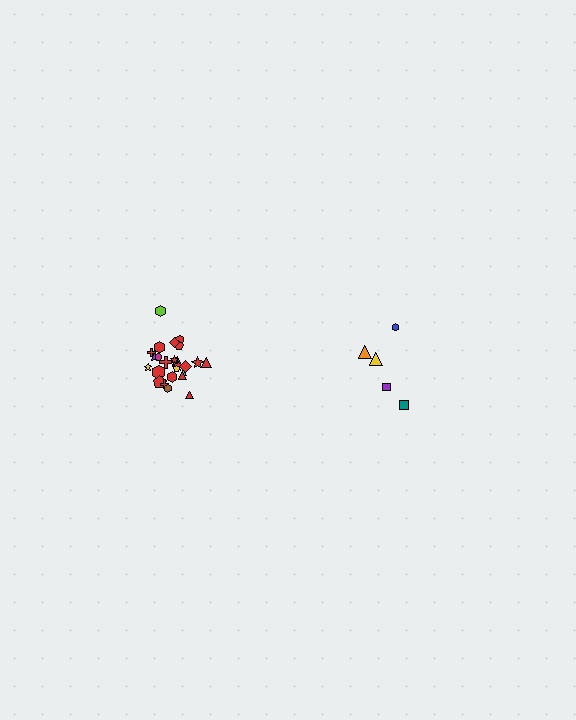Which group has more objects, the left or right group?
The left group.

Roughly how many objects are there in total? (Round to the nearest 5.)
Roughly 30 objects in total.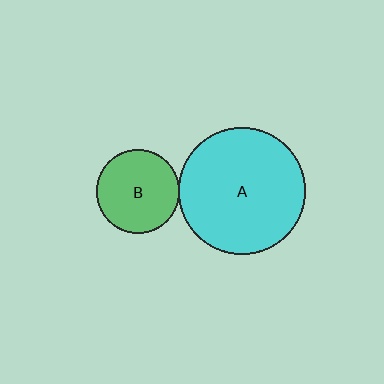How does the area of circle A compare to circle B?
Approximately 2.3 times.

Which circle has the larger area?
Circle A (cyan).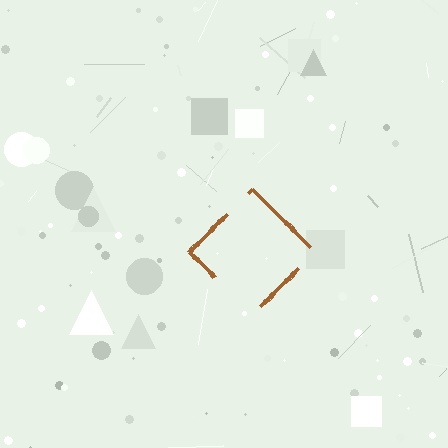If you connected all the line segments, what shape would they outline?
They would outline a diamond.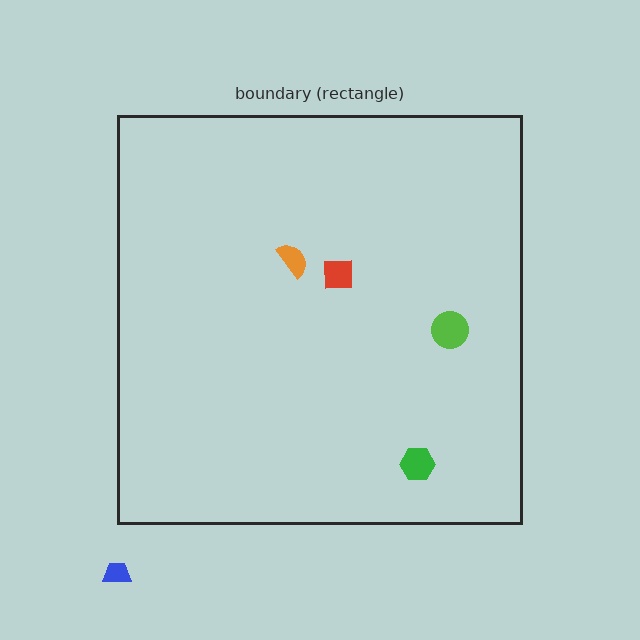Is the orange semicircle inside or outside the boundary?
Inside.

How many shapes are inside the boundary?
4 inside, 1 outside.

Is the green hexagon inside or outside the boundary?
Inside.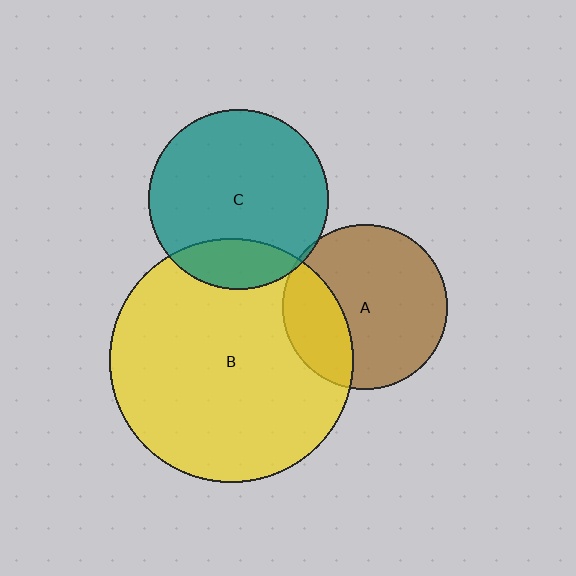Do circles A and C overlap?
Yes.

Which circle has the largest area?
Circle B (yellow).